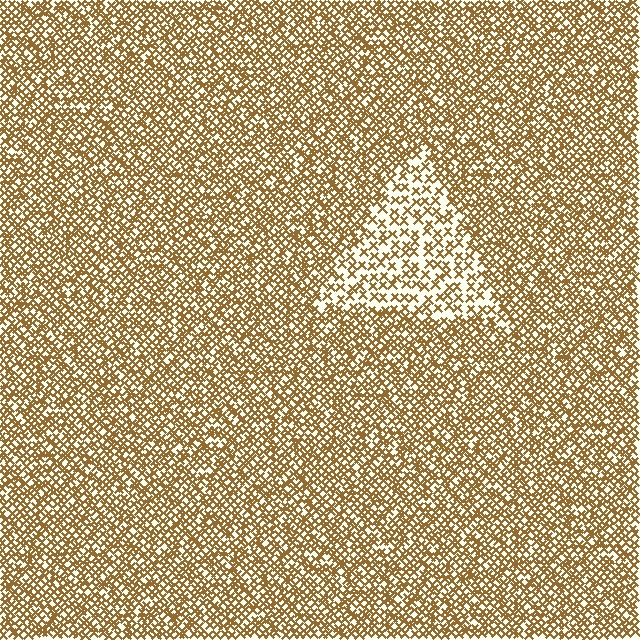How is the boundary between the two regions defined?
The boundary is defined by a change in element density (approximately 2.0x ratio). All elements are the same color, size, and shape.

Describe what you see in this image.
The image contains small brown elements arranged at two different densities. A triangle-shaped region is visible where the elements are less densely packed than the surrounding area.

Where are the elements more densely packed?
The elements are more densely packed outside the triangle boundary.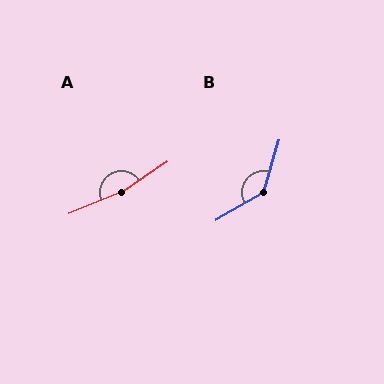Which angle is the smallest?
B, at approximately 136 degrees.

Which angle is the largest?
A, at approximately 169 degrees.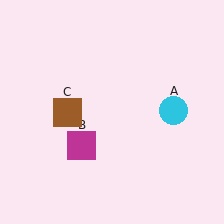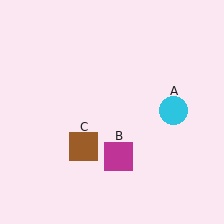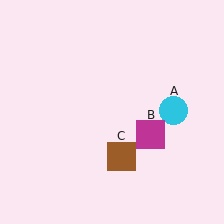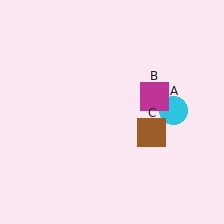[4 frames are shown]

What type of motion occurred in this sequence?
The magenta square (object B), brown square (object C) rotated counterclockwise around the center of the scene.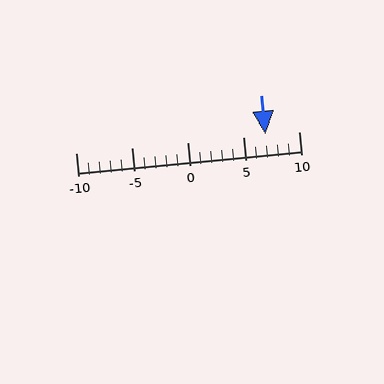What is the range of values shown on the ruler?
The ruler shows values from -10 to 10.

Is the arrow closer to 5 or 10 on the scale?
The arrow is closer to 5.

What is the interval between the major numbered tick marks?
The major tick marks are spaced 5 units apart.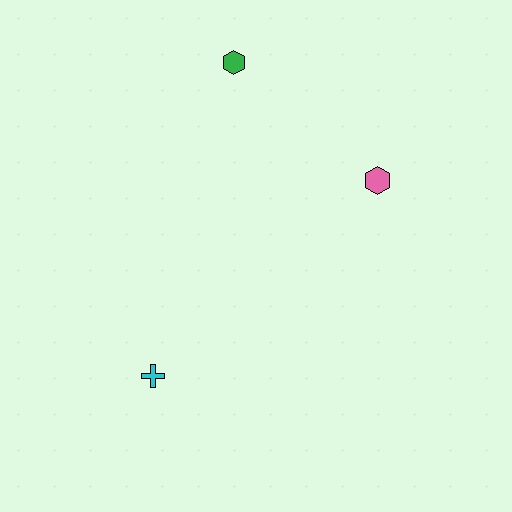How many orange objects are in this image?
There are no orange objects.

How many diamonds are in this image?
There are no diamonds.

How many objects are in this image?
There are 3 objects.